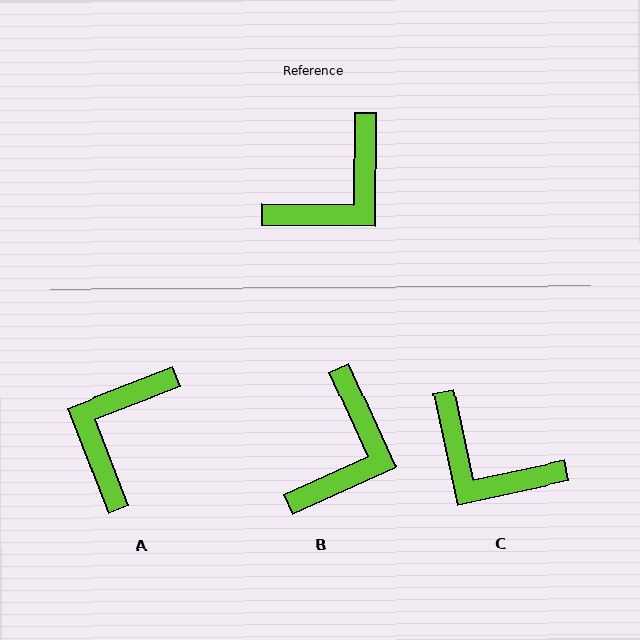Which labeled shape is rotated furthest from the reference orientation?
A, about 158 degrees away.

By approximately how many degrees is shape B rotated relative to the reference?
Approximately 25 degrees counter-clockwise.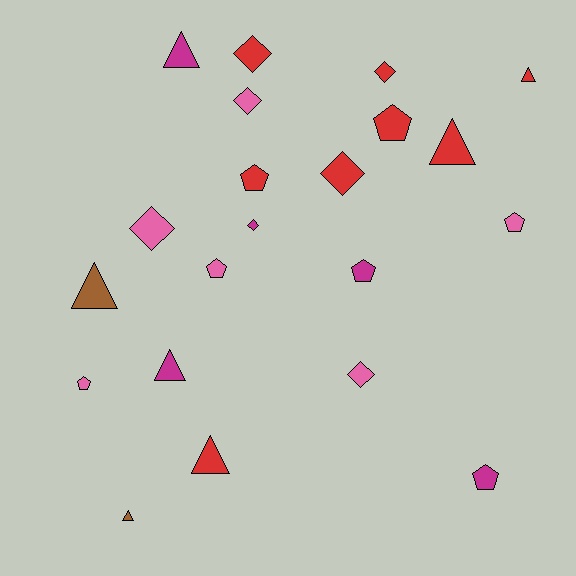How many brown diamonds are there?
There are no brown diamonds.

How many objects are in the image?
There are 21 objects.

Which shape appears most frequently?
Diamond, with 7 objects.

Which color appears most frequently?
Red, with 8 objects.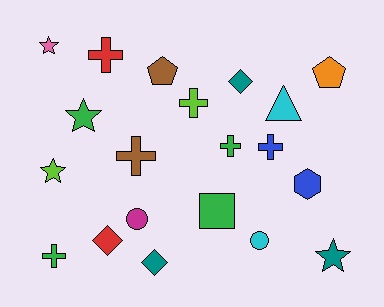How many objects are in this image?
There are 20 objects.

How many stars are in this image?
There are 4 stars.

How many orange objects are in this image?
There is 1 orange object.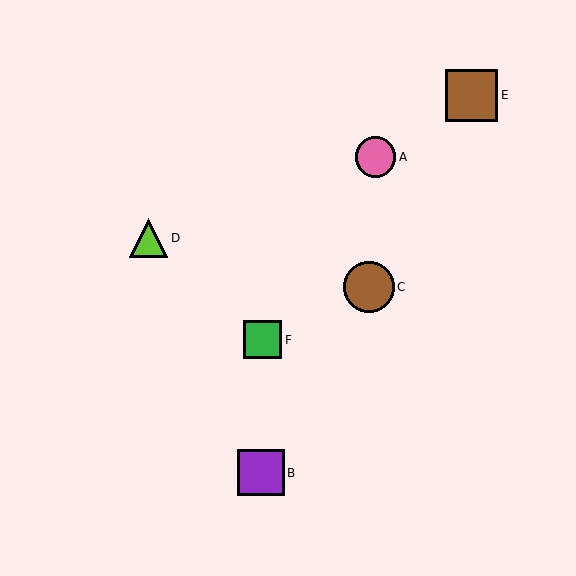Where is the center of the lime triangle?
The center of the lime triangle is at (149, 238).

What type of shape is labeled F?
Shape F is a green square.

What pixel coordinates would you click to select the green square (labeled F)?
Click at (263, 340) to select the green square F.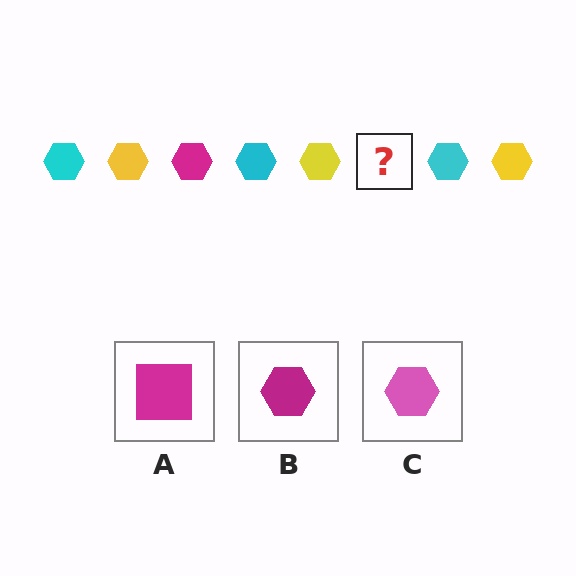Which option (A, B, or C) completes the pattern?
B.